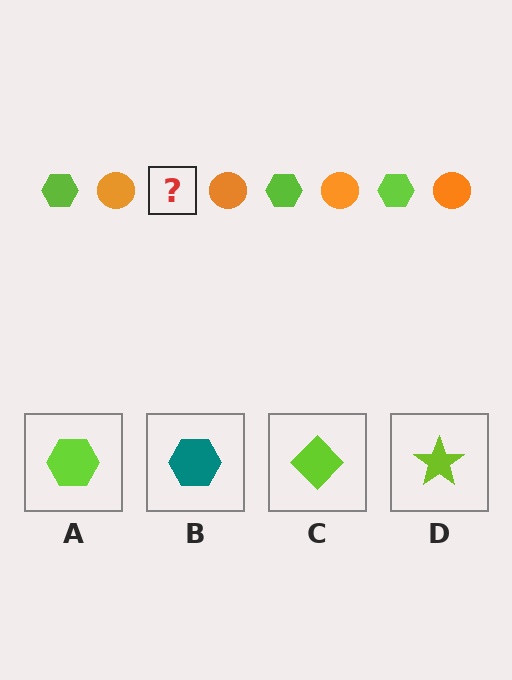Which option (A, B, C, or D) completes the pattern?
A.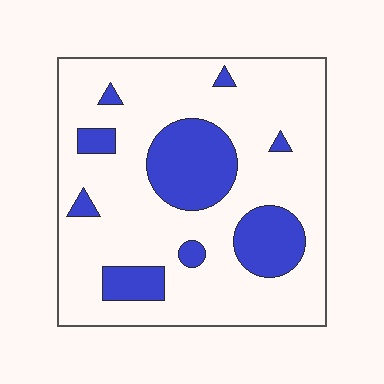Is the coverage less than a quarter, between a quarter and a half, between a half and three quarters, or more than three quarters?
Less than a quarter.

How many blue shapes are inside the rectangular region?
9.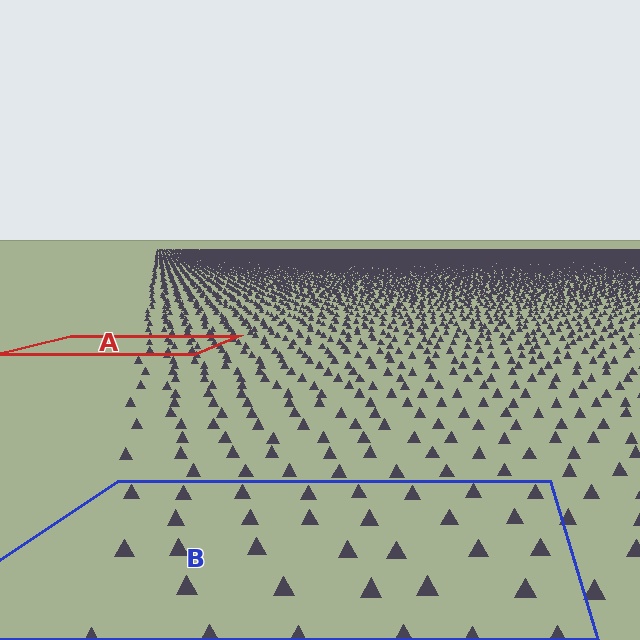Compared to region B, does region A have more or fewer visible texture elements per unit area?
Region A has more texture elements per unit area — they are packed more densely because it is farther away.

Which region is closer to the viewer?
Region B is closer. The texture elements there are larger and more spread out.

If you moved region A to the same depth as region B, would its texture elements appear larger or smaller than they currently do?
They would appear larger. At a closer depth, the same texture elements are projected at a bigger on-screen size.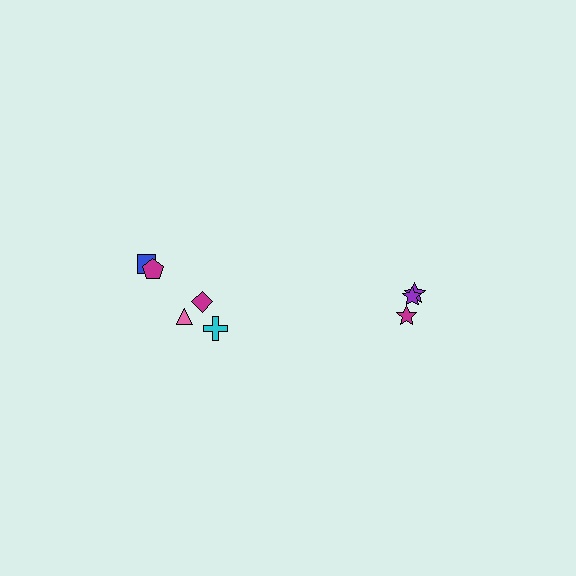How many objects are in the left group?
There are 5 objects.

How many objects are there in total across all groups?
There are 8 objects.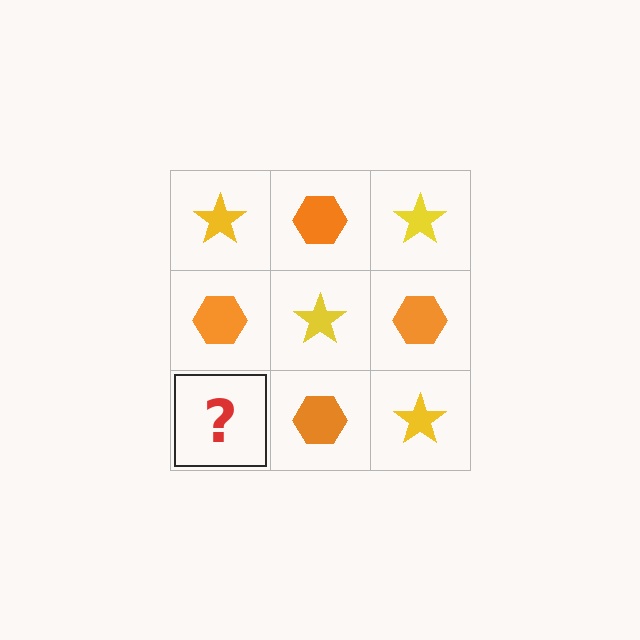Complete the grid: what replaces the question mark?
The question mark should be replaced with a yellow star.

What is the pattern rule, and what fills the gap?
The rule is that it alternates yellow star and orange hexagon in a checkerboard pattern. The gap should be filled with a yellow star.